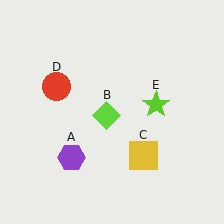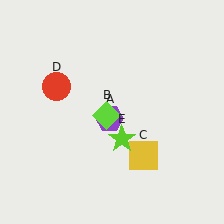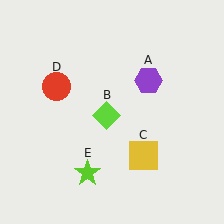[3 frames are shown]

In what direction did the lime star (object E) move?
The lime star (object E) moved down and to the left.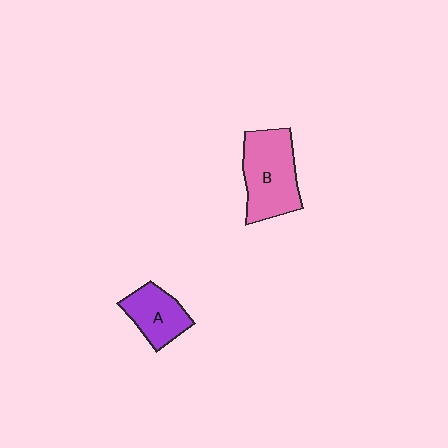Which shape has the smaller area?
Shape A (purple).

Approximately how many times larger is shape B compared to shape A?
Approximately 1.6 times.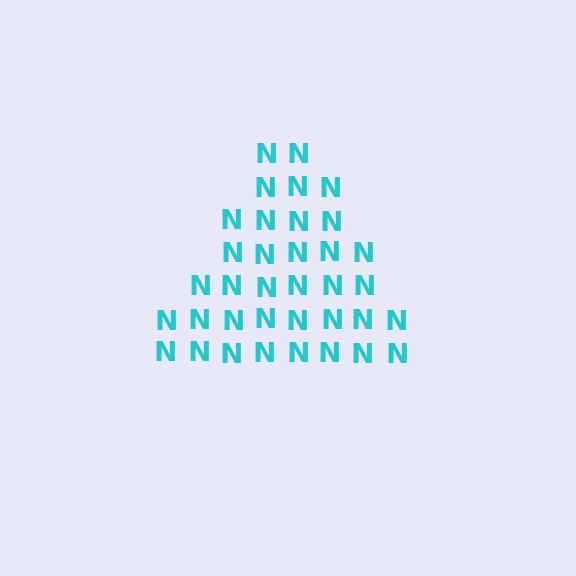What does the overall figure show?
The overall figure shows a triangle.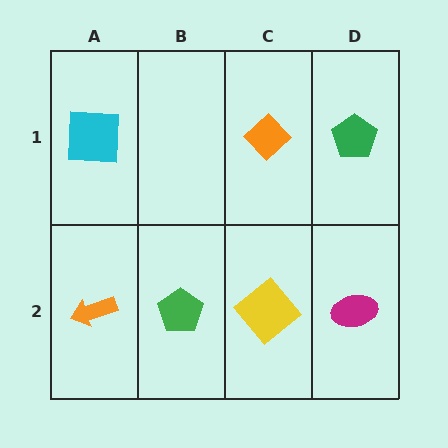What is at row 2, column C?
A yellow diamond.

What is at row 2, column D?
A magenta ellipse.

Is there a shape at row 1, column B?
No, that cell is empty.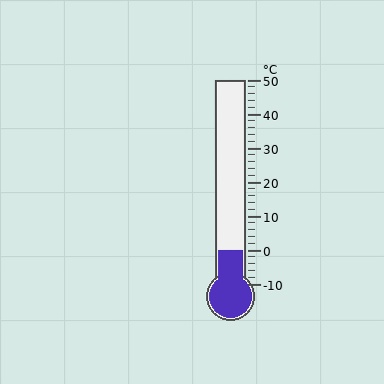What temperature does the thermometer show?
The thermometer shows approximately 0°C.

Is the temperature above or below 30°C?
The temperature is below 30°C.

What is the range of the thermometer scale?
The thermometer scale ranges from -10°C to 50°C.